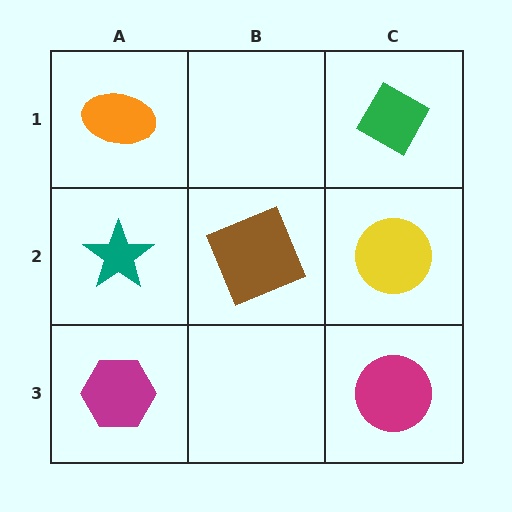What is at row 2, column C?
A yellow circle.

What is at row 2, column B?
A brown square.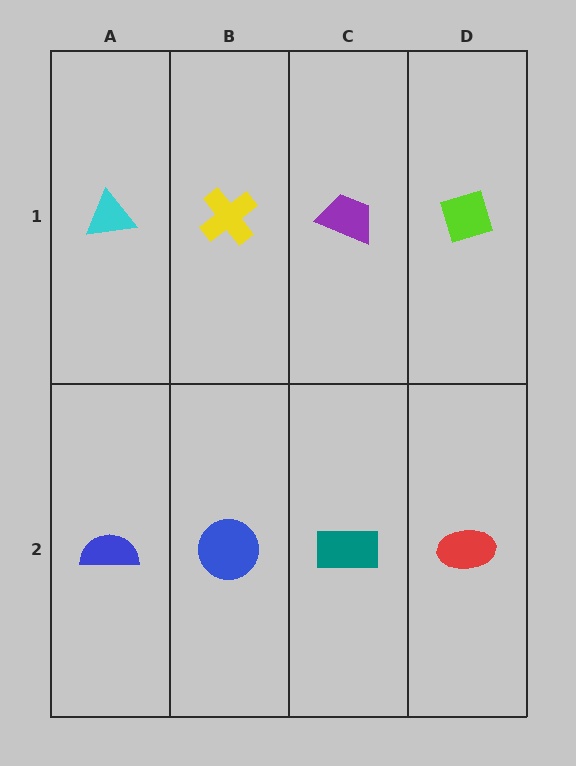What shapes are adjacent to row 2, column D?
A lime diamond (row 1, column D), a teal rectangle (row 2, column C).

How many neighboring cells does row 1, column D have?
2.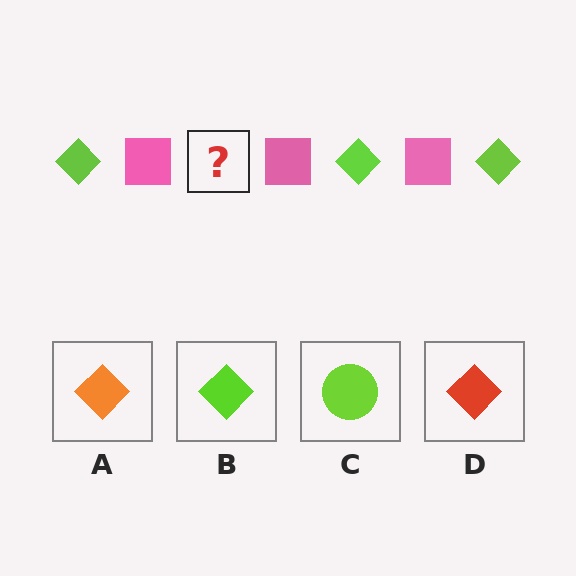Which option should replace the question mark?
Option B.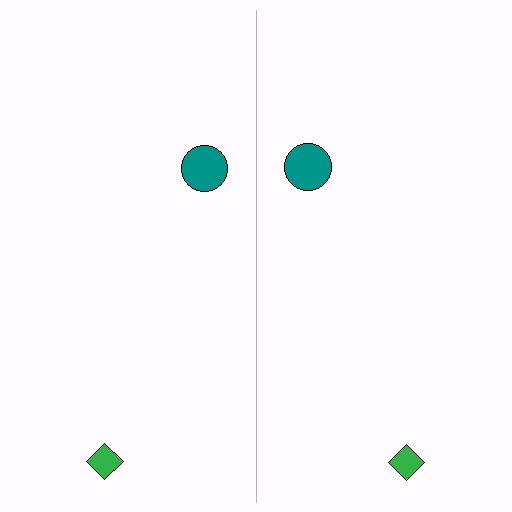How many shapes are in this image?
There are 4 shapes in this image.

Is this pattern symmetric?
Yes, this pattern has bilateral (reflection) symmetry.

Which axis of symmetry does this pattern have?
The pattern has a vertical axis of symmetry running through the center of the image.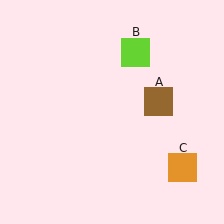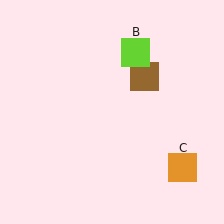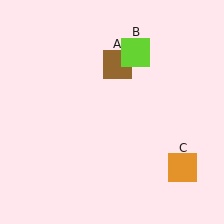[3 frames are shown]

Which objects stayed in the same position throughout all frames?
Lime square (object B) and orange square (object C) remained stationary.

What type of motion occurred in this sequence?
The brown square (object A) rotated counterclockwise around the center of the scene.